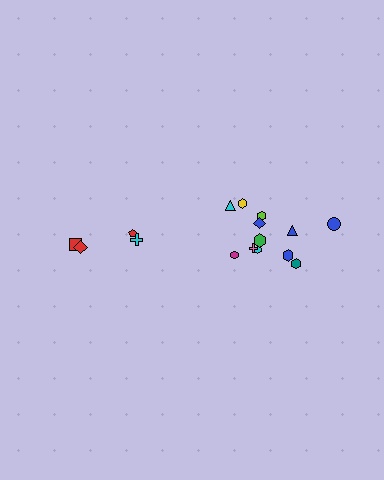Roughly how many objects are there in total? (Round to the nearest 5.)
Roughly 15 objects in total.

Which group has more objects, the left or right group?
The right group.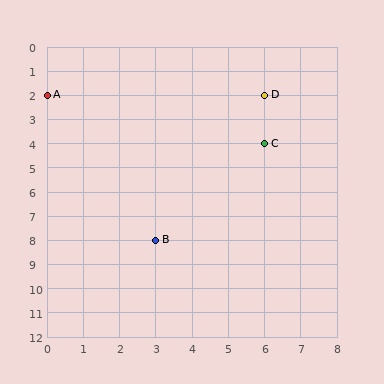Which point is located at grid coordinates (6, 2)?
Point D is at (6, 2).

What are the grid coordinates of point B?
Point B is at grid coordinates (3, 8).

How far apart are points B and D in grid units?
Points B and D are 3 columns and 6 rows apart (about 6.7 grid units diagonally).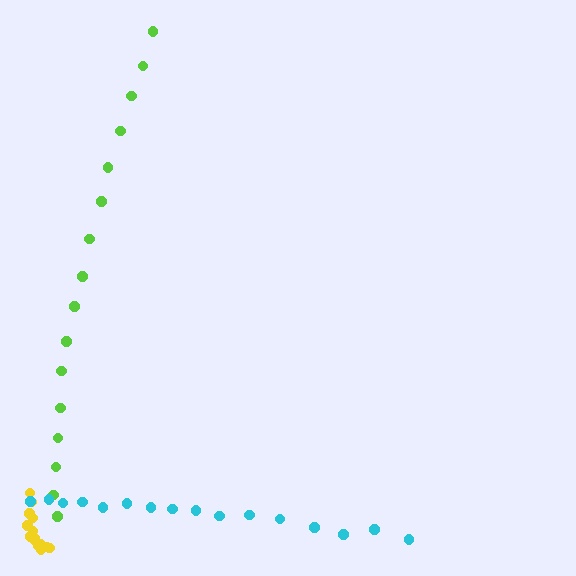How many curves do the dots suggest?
There are 3 distinct paths.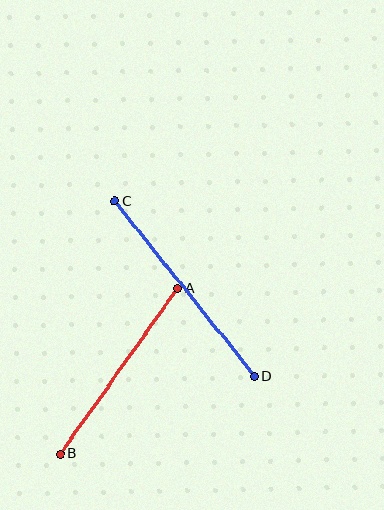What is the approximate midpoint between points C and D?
The midpoint is at approximately (185, 289) pixels.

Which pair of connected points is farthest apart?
Points C and D are farthest apart.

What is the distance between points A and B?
The distance is approximately 202 pixels.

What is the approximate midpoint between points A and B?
The midpoint is at approximately (119, 371) pixels.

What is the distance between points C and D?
The distance is approximately 224 pixels.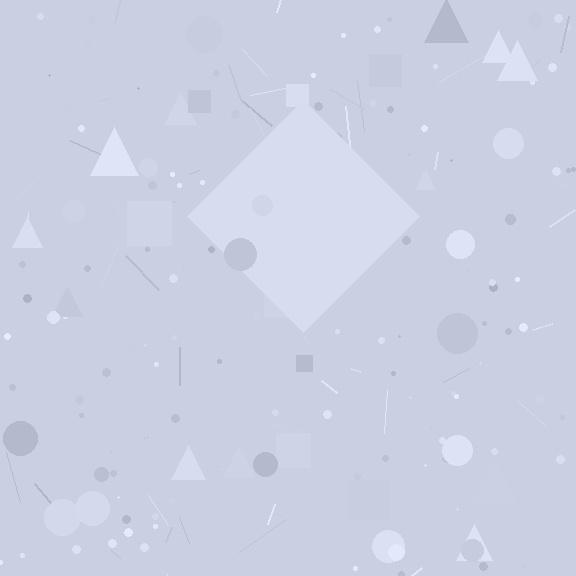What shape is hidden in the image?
A diamond is hidden in the image.